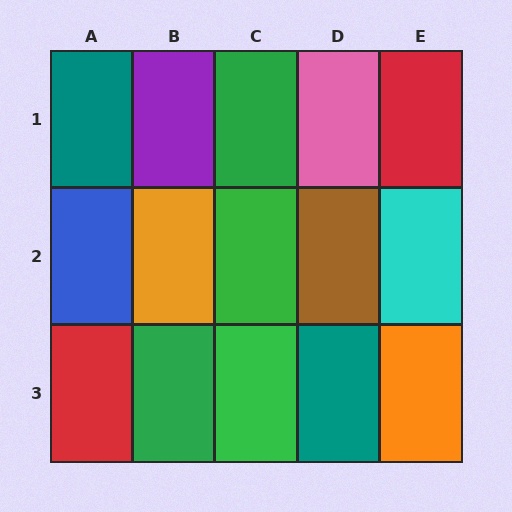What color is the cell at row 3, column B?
Green.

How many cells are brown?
1 cell is brown.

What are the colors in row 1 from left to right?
Teal, purple, green, pink, red.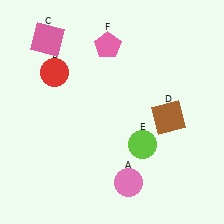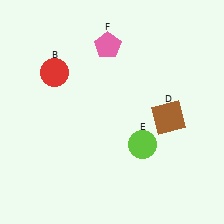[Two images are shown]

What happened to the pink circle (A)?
The pink circle (A) was removed in Image 2. It was in the bottom-right area of Image 1.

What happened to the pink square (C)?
The pink square (C) was removed in Image 2. It was in the top-left area of Image 1.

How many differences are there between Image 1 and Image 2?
There are 2 differences between the two images.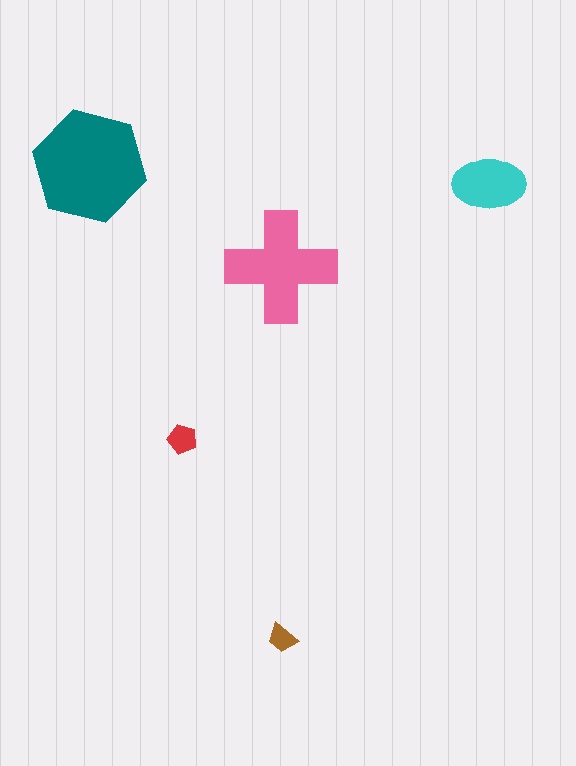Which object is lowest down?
The brown trapezoid is bottommost.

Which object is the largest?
The teal hexagon.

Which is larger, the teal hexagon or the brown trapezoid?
The teal hexagon.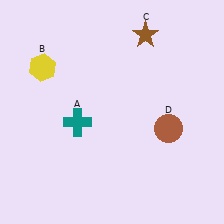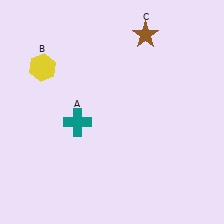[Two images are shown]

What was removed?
The brown circle (D) was removed in Image 2.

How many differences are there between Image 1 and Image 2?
There is 1 difference between the two images.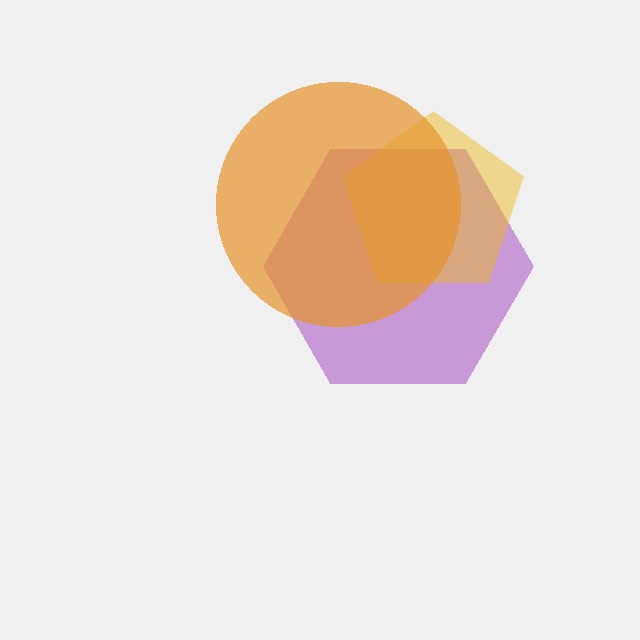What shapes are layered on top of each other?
The layered shapes are: a purple hexagon, a yellow pentagon, an orange circle.